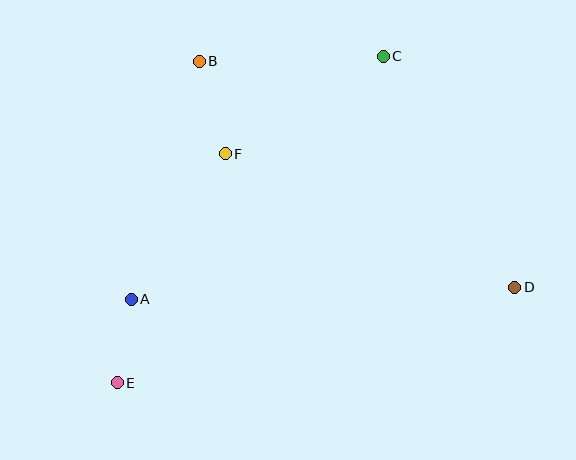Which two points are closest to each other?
Points A and E are closest to each other.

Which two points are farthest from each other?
Points C and E are farthest from each other.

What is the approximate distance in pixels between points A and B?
The distance between A and B is approximately 247 pixels.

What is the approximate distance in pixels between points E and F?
The distance between E and F is approximately 253 pixels.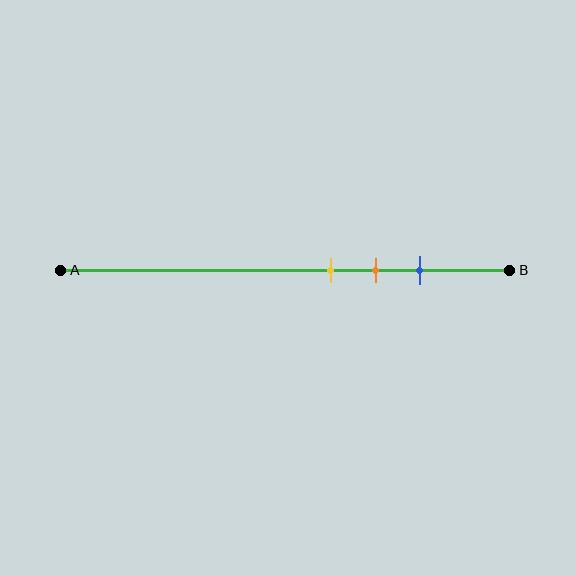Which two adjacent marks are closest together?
The yellow and orange marks are the closest adjacent pair.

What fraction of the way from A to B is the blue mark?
The blue mark is approximately 80% (0.8) of the way from A to B.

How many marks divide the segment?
There are 3 marks dividing the segment.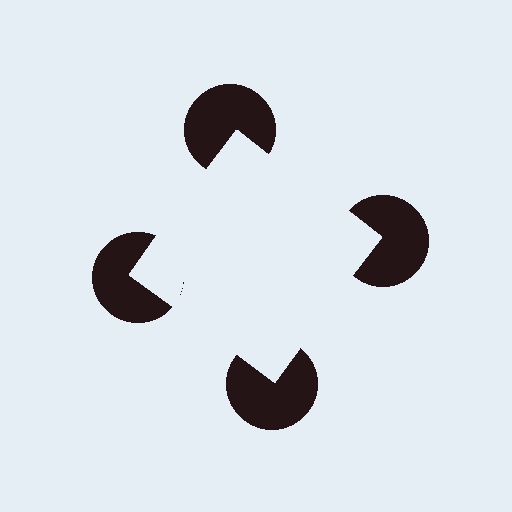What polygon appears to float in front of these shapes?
An illusory square — its edges are inferred from the aligned wedge cuts in the pac-man discs, not physically drawn.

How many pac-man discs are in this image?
There are 4 — one at each vertex of the illusory square.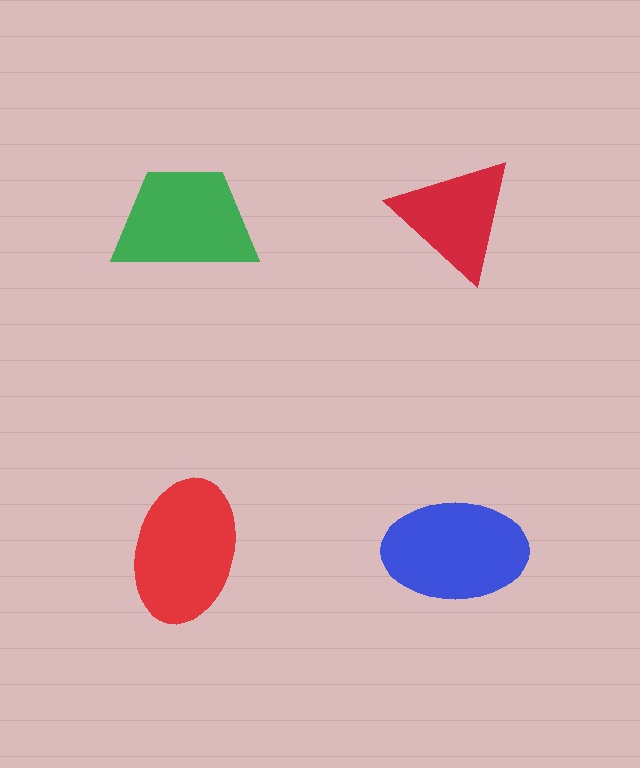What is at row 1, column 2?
A red triangle.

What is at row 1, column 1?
A green trapezoid.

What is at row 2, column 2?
A blue ellipse.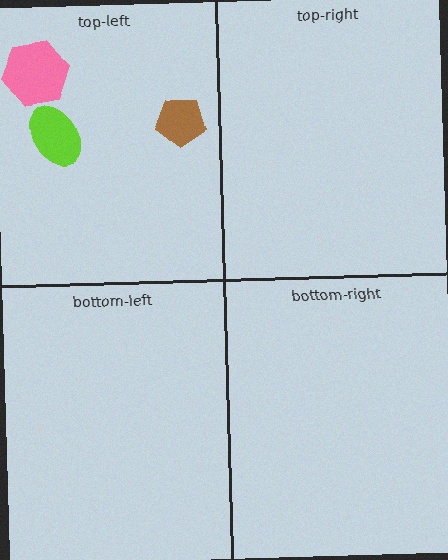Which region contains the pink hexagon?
The top-left region.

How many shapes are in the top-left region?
3.